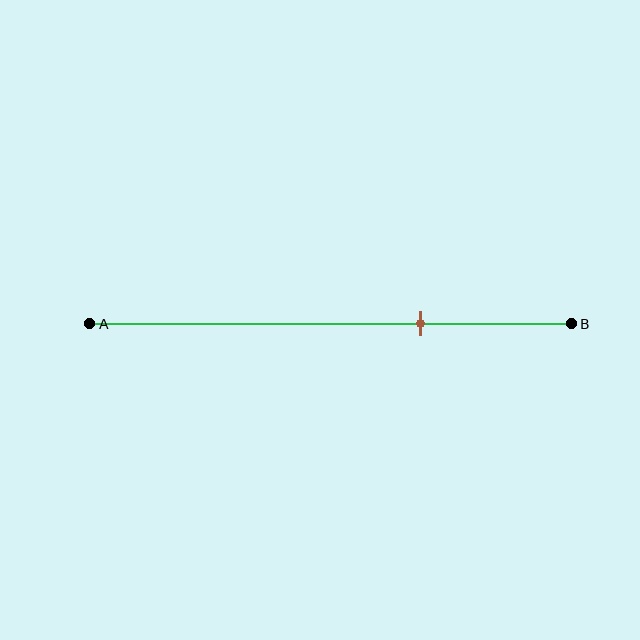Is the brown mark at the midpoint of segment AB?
No, the mark is at about 70% from A, not at the 50% midpoint.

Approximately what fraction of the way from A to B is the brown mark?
The brown mark is approximately 70% of the way from A to B.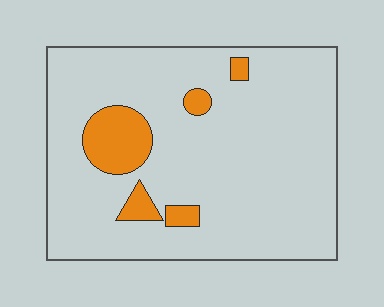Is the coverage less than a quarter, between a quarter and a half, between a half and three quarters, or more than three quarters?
Less than a quarter.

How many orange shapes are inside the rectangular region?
5.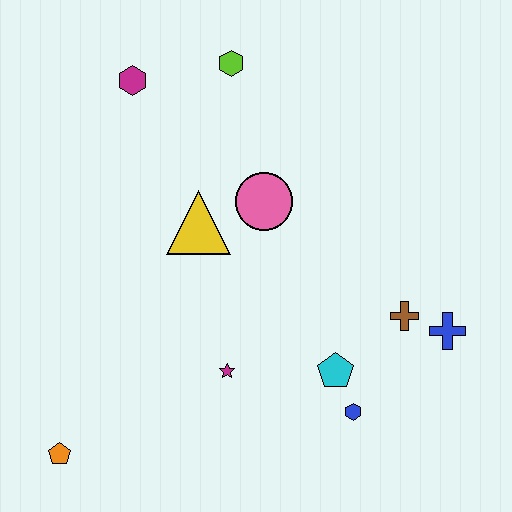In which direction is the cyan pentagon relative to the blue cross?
The cyan pentagon is to the left of the blue cross.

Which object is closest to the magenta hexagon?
The lime hexagon is closest to the magenta hexagon.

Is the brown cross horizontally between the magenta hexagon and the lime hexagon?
No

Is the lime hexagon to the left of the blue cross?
Yes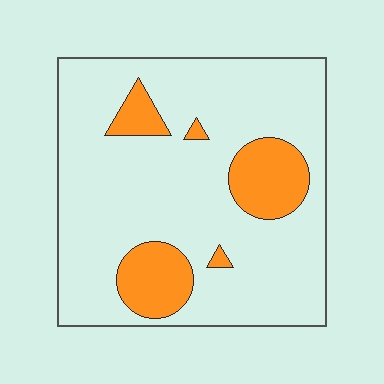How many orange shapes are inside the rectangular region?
5.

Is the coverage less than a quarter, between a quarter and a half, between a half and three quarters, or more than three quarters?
Less than a quarter.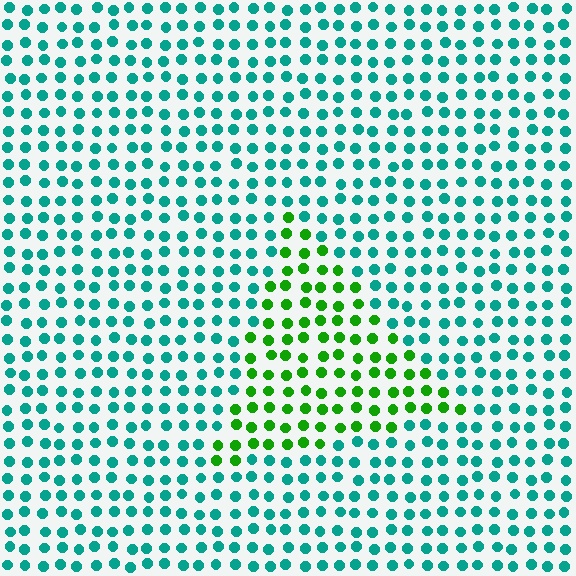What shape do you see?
I see a triangle.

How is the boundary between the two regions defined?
The boundary is defined purely by a slight shift in hue (about 56 degrees). Spacing, size, and orientation are identical on both sides.